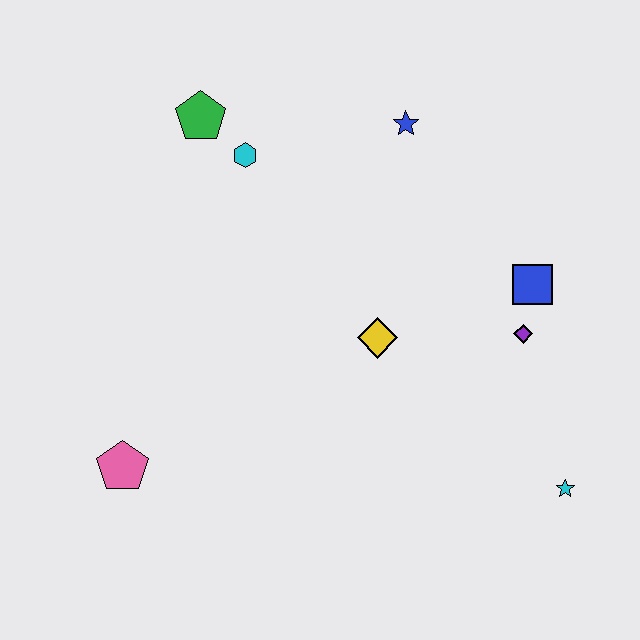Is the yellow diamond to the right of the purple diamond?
No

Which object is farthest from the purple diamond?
The pink pentagon is farthest from the purple diamond.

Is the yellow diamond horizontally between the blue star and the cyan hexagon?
Yes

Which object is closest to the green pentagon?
The cyan hexagon is closest to the green pentagon.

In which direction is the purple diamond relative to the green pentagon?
The purple diamond is to the right of the green pentagon.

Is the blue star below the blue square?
No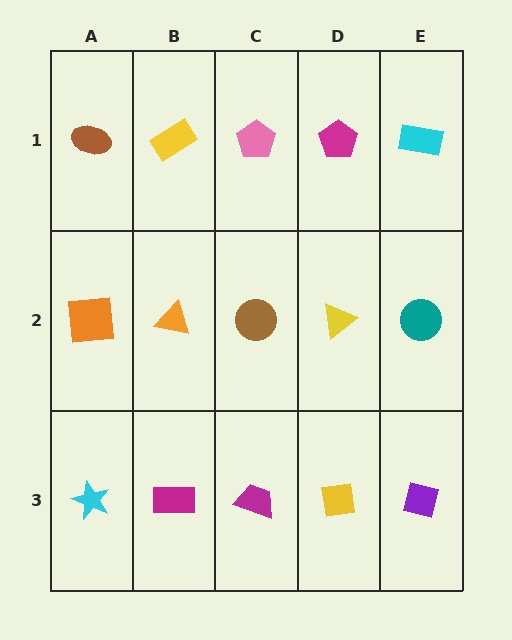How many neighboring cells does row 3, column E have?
2.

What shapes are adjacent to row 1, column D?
A yellow triangle (row 2, column D), a pink pentagon (row 1, column C), a cyan rectangle (row 1, column E).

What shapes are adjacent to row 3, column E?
A teal circle (row 2, column E), a yellow square (row 3, column D).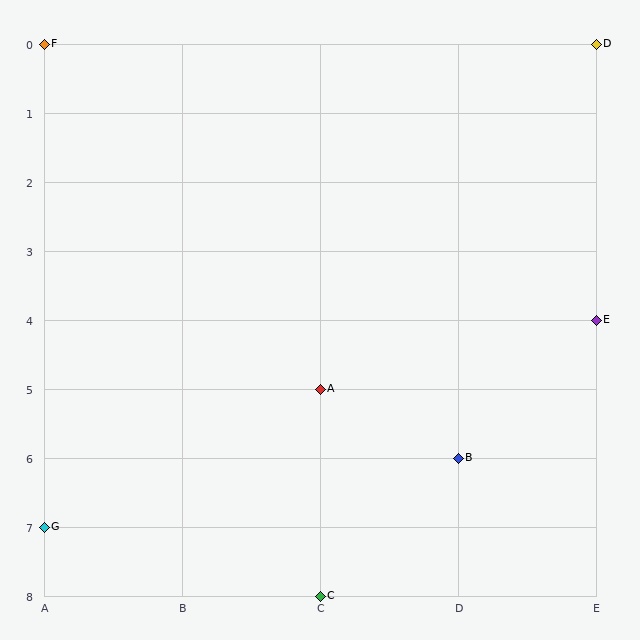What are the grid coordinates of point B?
Point B is at grid coordinates (D, 6).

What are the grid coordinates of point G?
Point G is at grid coordinates (A, 7).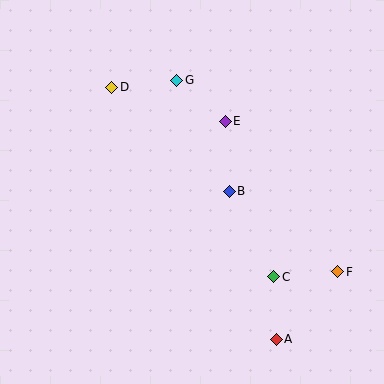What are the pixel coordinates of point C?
Point C is at (274, 277).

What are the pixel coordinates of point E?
Point E is at (225, 121).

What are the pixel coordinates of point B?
Point B is at (229, 191).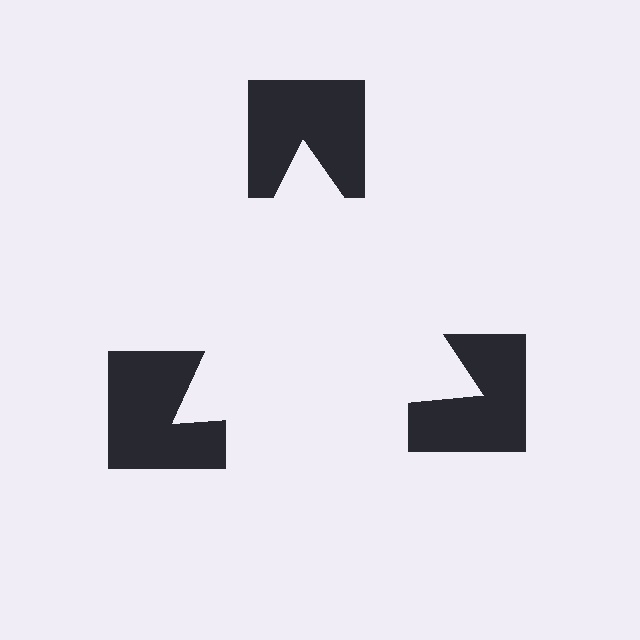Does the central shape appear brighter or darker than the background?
It typically appears slightly brighter than the background, even though no actual brightness change is drawn.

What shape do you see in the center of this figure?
An illusory triangle — its edges are inferred from the aligned wedge cuts in the notched squares, not physically drawn.